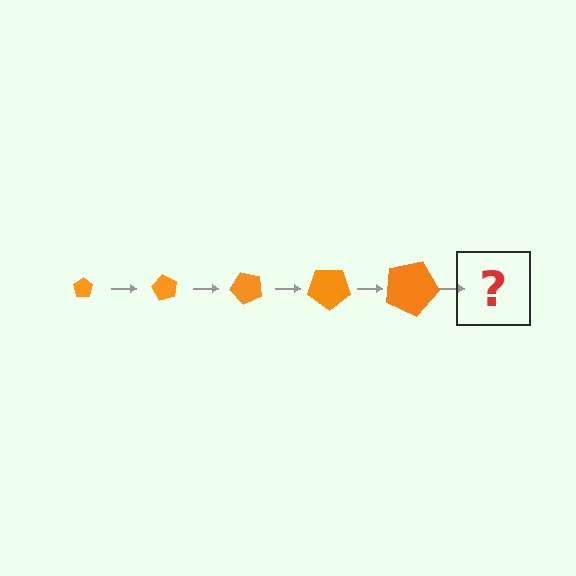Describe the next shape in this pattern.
It should be a pentagon, larger than the previous one and rotated 300 degrees from the start.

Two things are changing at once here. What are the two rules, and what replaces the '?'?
The two rules are that the pentagon grows larger each step and it rotates 60 degrees each step. The '?' should be a pentagon, larger than the previous one and rotated 300 degrees from the start.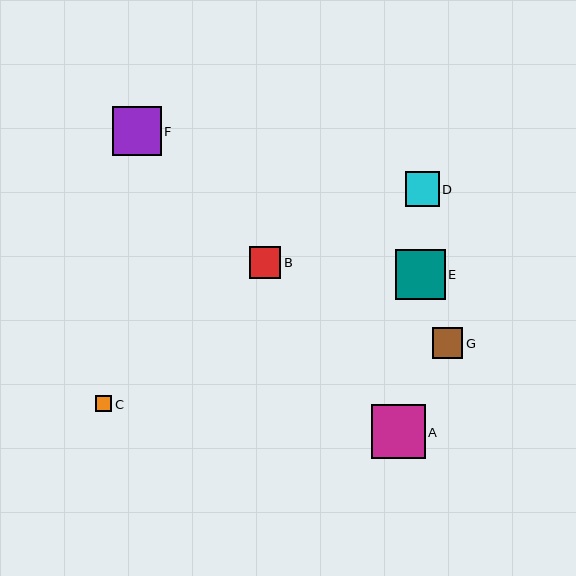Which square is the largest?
Square A is the largest with a size of approximately 54 pixels.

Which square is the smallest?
Square C is the smallest with a size of approximately 16 pixels.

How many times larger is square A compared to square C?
Square A is approximately 3.3 times the size of square C.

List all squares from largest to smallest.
From largest to smallest: A, E, F, D, B, G, C.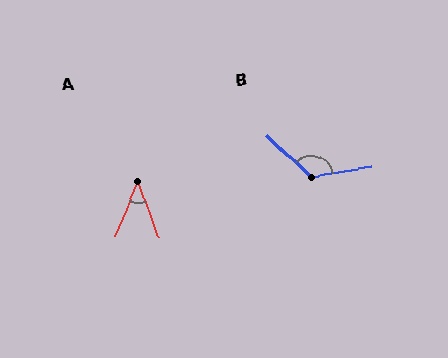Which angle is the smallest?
A, at approximately 43 degrees.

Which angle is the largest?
B, at approximately 128 degrees.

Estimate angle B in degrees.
Approximately 128 degrees.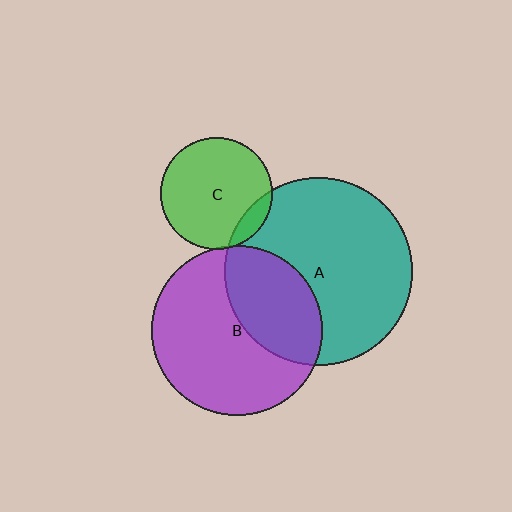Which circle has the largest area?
Circle A (teal).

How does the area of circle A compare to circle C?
Approximately 2.8 times.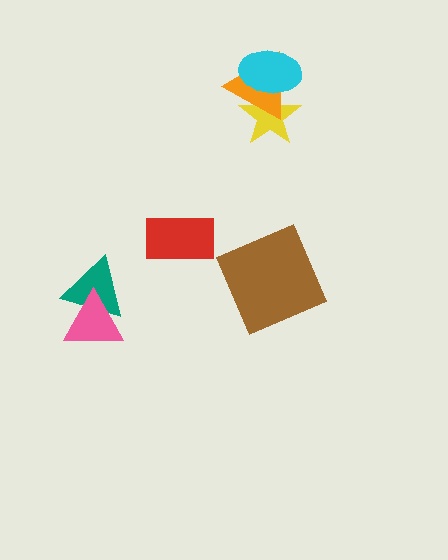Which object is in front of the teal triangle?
The pink triangle is in front of the teal triangle.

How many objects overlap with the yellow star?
2 objects overlap with the yellow star.